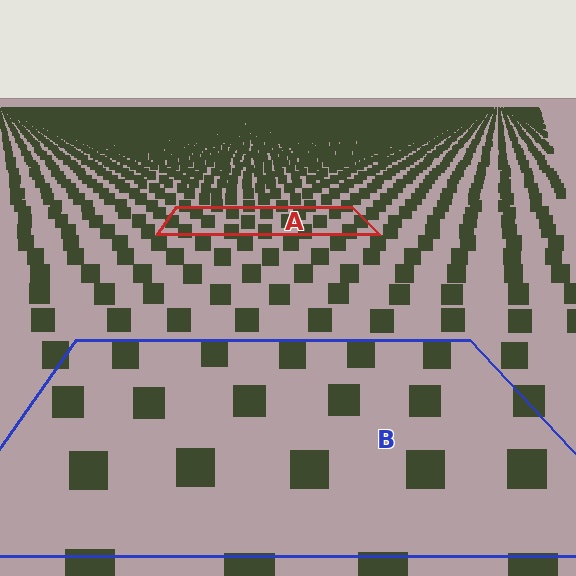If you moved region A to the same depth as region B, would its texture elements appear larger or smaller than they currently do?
They would appear larger. At a closer depth, the same texture elements are projected at a bigger on-screen size.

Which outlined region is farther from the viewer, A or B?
Region A is farther from the viewer — the texture elements inside it appear smaller and more densely packed.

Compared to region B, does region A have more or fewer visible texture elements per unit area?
Region A has more texture elements per unit area — they are packed more densely because it is farther away.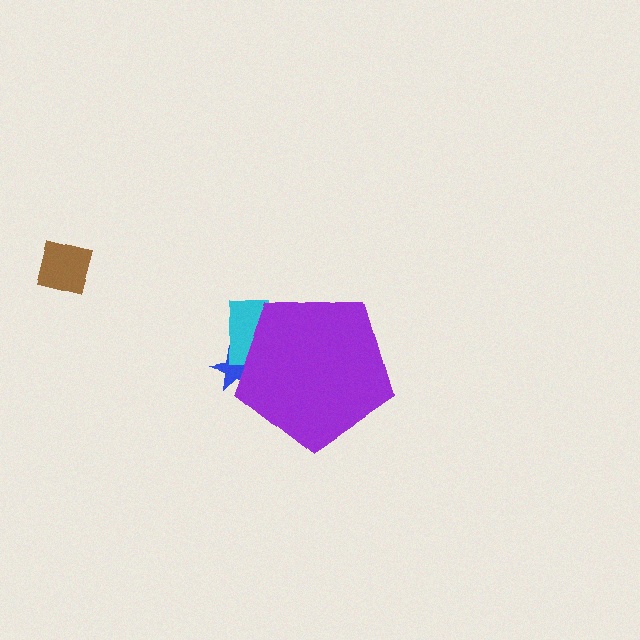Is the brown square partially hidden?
No, the brown square is fully visible.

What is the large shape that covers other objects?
A purple pentagon.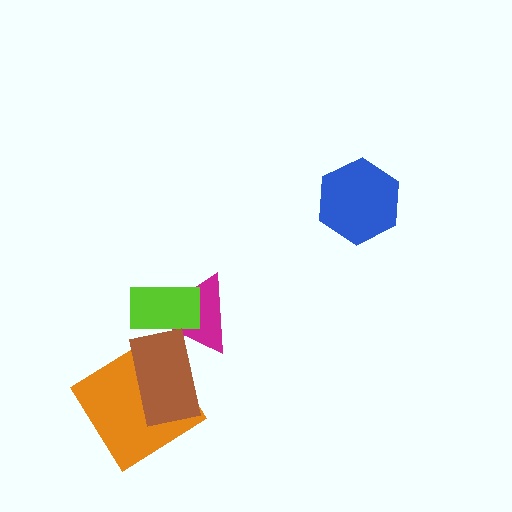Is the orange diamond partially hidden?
Yes, it is partially covered by another shape.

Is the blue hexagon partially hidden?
No, no other shape covers it.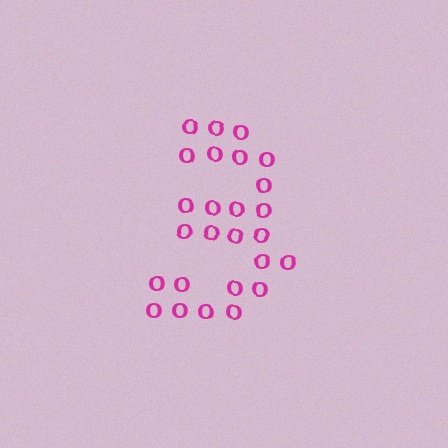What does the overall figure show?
The overall figure shows the digit 3.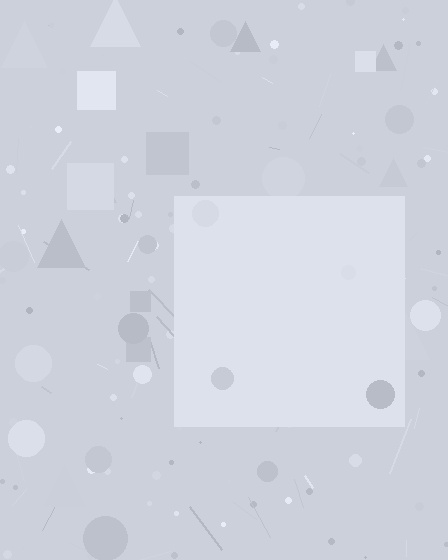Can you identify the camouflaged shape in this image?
The camouflaged shape is a square.